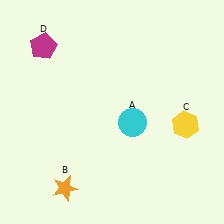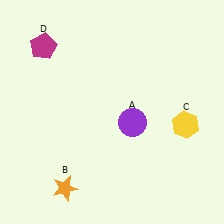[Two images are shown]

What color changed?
The circle (A) changed from cyan in Image 1 to purple in Image 2.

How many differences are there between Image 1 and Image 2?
There is 1 difference between the two images.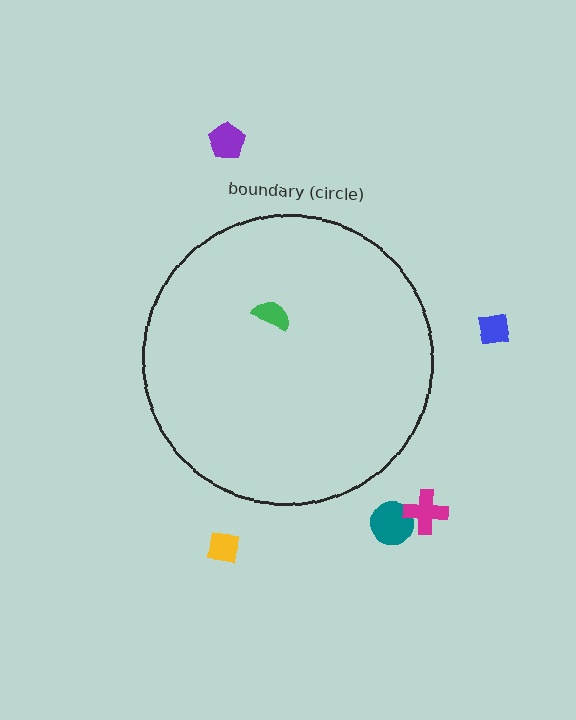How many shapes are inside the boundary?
1 inside, 5 outside.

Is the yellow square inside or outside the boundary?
Outside.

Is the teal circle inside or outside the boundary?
Outside.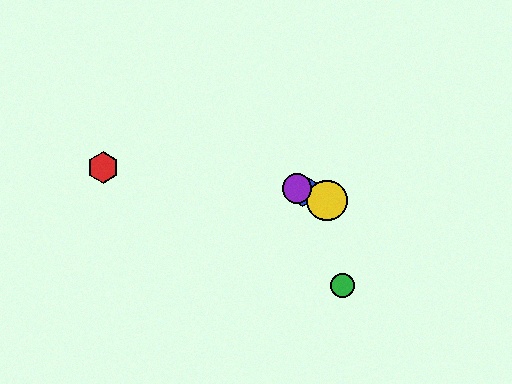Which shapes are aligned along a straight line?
The blue hexagon, the yellow circle, the purple circle are aligned along a straight line.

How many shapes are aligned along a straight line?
3 shapes (the blue hexagon, the yellow circle, the purple circle) are aligned along a straight line.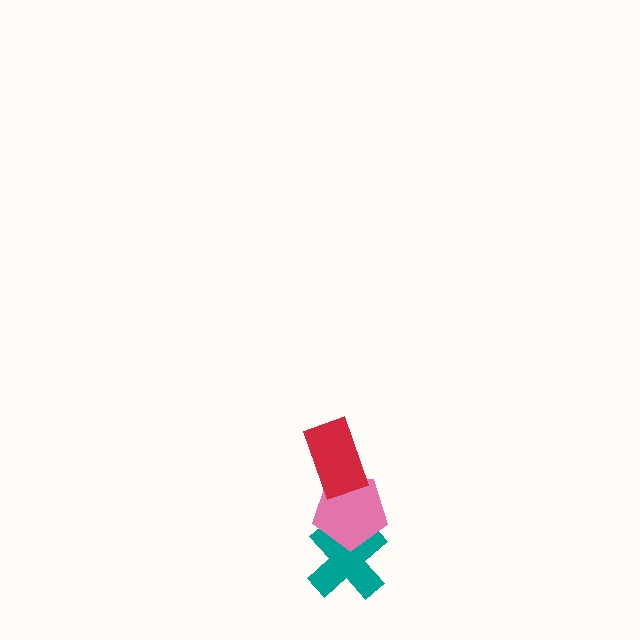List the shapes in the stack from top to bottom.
From top to bottom: the red rectangle, the pink pentagon, the teal cross.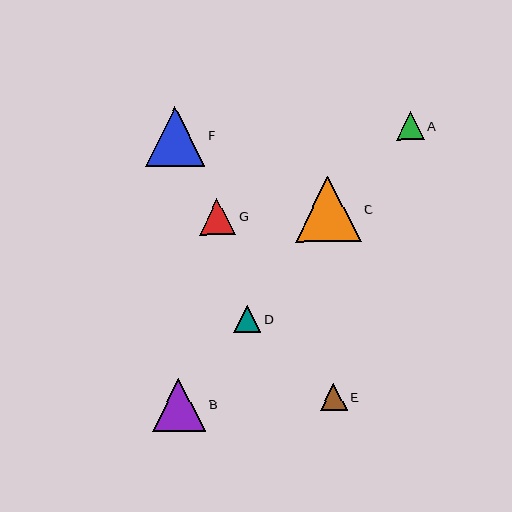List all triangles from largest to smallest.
From largest to smallest: C, F, B, G, A, D, E.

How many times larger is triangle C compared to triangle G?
Triangle C is approximately 1.8 times the size of triangle G.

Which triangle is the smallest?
Triangle E is the smallest with a size of approximately 27 pixels.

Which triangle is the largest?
Triangle C is the largest with a size of approximately 66 pixels.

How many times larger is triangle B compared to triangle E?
Triangle B is approximately 2.0 times the size of triangle E.